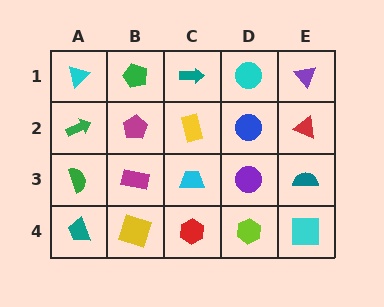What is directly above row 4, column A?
A green semicircle.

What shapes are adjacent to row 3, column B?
A magenta pentagon (row 2, column B), a yellow square (row 4, column B), a green semicircle (row 3, column A), a cyan trapezoid (row 3, column C).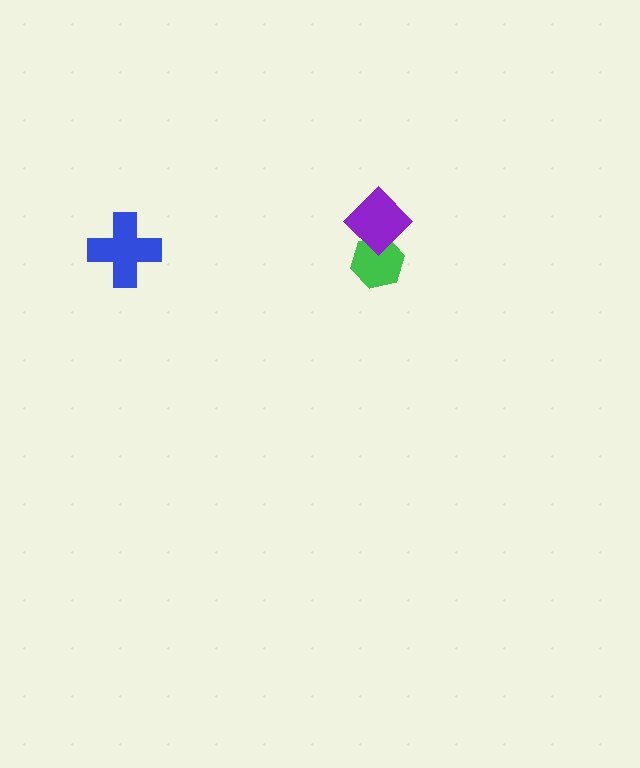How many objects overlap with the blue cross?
0 objects overlap with the blue cross.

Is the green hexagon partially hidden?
Yes, it is partially covered by another shape.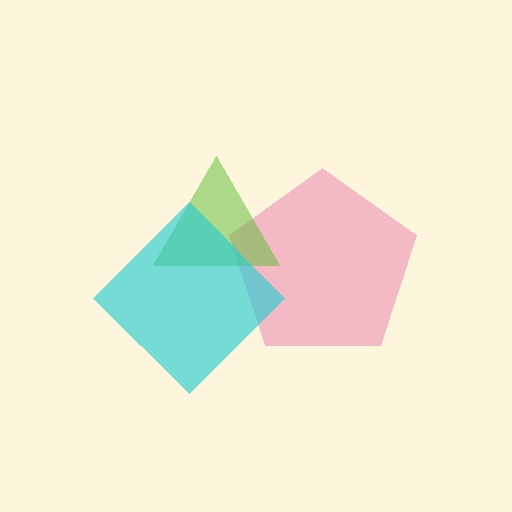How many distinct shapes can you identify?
There are 3 distinct shapes: a pink pentagon, a lime triangle, a cyan diamond.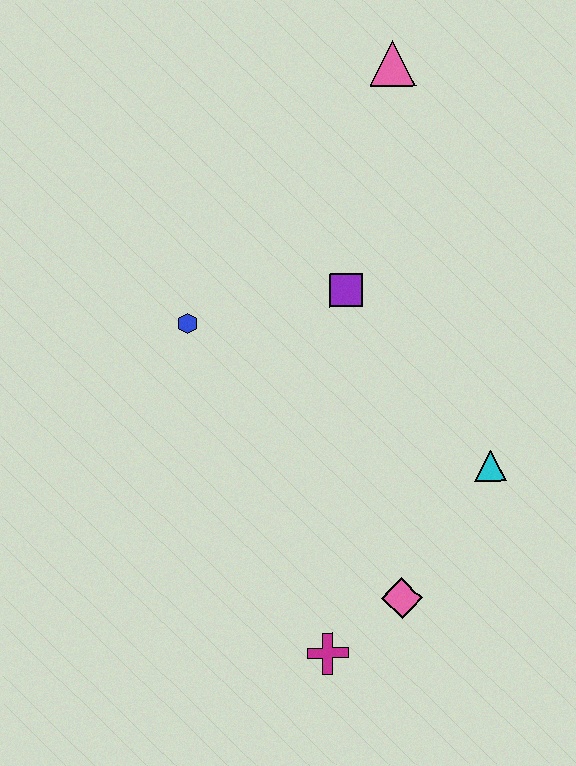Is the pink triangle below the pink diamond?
No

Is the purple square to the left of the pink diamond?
Yes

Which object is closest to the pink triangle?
The purple square is closest to the pink triangle.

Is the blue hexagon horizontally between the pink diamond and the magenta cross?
No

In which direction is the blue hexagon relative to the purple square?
The blue hexagon is to the left of the purple square.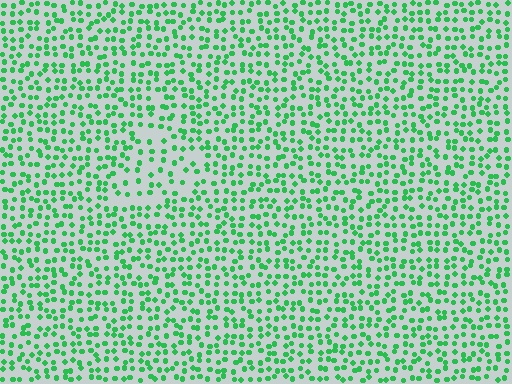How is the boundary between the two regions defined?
The boundary is defined by a change in element density (approximately 1.7x ratio). All elements are the same color, size, and shape.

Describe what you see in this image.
The image contains small green elements arranged at two different densities. A triangle-shaped region is visible where the elements are less densely packed than the surrounding area.